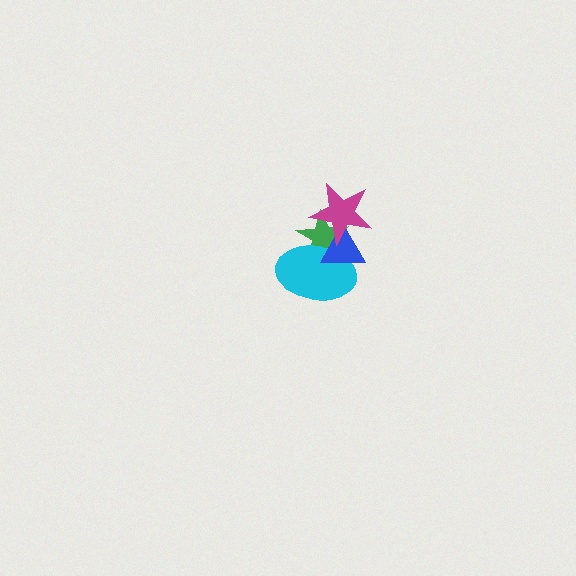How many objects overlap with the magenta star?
3 objects overlap with the magenta star.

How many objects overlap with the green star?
3 objects overlap with the green star.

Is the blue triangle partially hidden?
Yes, it is partially covered by another shape.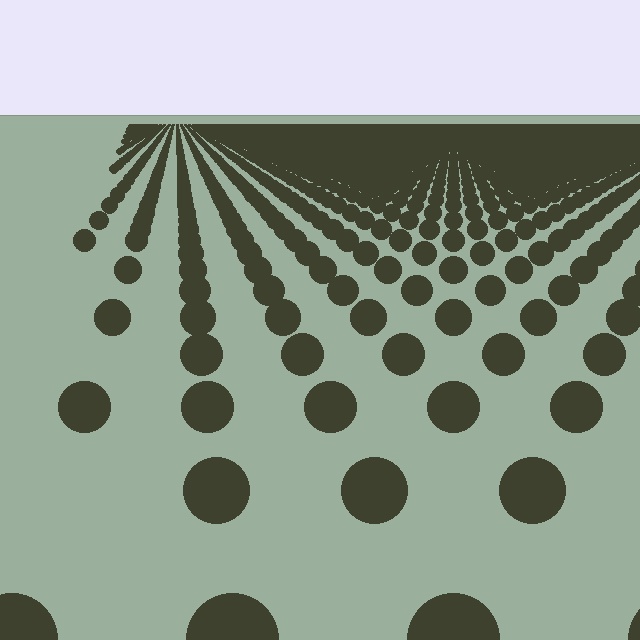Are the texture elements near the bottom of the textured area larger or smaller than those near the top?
Larger. Near the bottom, elements are closer to the viewer and appear at a bigger on-screen size.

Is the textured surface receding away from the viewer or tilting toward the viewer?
The surface is receding away from the viewer. Texture elements get smaller and denser toward the top.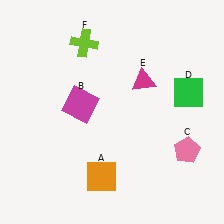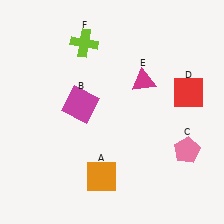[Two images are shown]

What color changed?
The square (D) changed from green in Image 1 to red in Image 2.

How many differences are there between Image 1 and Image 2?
There is 1 difference between the two images.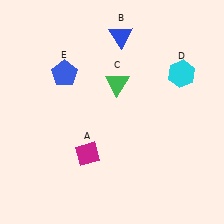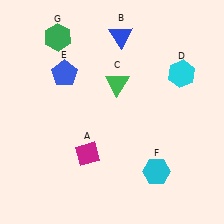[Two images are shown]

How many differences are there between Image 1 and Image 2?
There are 2 differences between the two images.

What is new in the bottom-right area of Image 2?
A cyan hexagon (F) was added in the bottom-right area of Image 2.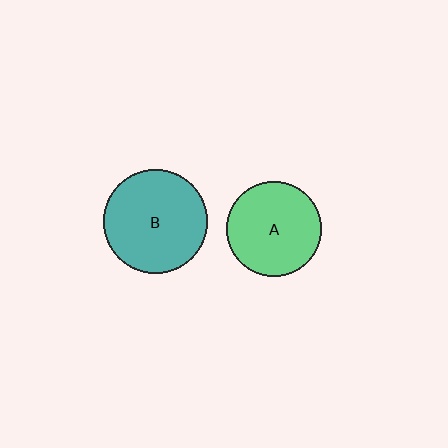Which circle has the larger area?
Circle B (teal).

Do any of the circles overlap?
No, none of the circles overlap.